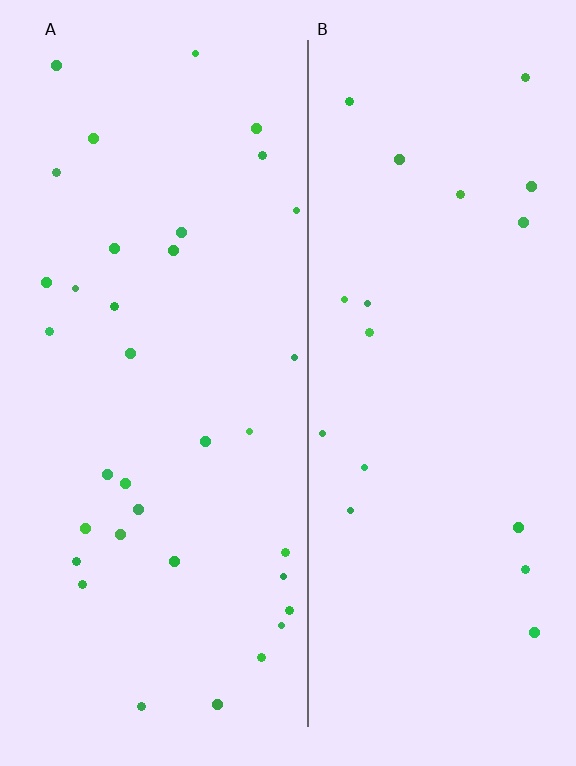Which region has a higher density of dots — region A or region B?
A (the left).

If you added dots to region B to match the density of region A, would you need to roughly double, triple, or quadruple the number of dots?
Approximately double.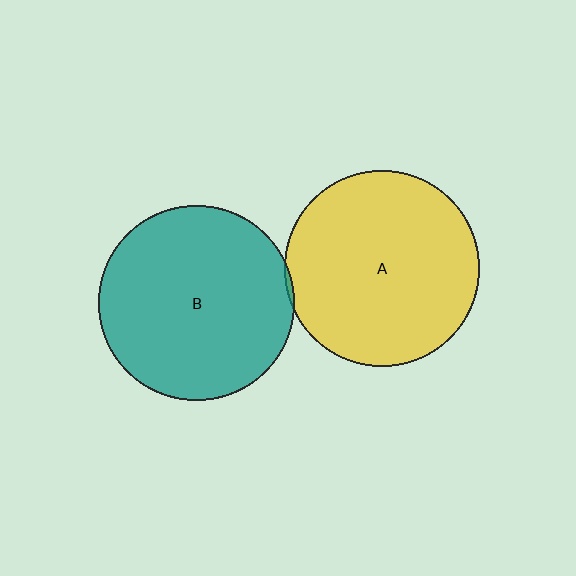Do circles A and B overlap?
Yes.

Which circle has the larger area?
Circle A (yellow).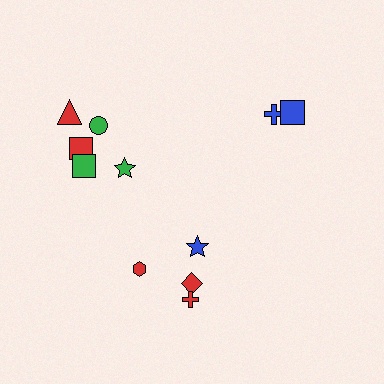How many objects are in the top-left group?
There are 5 objects.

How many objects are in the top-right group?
There are 3 objects.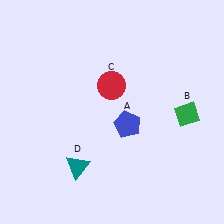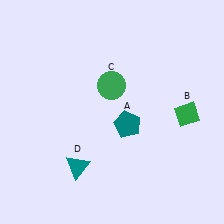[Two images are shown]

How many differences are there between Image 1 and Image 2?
There are 2 differences between the two images.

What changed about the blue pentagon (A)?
In Image 1, A is blue. In Image 2, it changed to teal.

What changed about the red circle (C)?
In Image 1, C is red. In Image 2, it changed to green.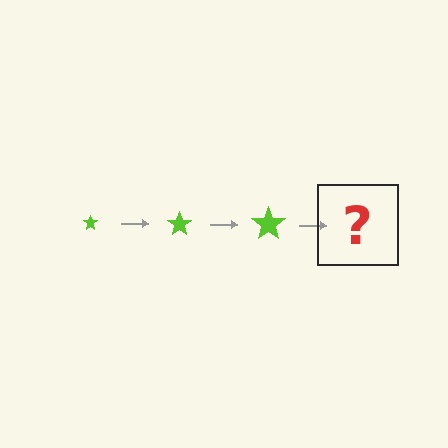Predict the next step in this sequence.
The next step is a lime star, larger than the previous one.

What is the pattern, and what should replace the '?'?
The pattern is that the star gets progressively larger each step. The '?' should be a lime star, larger than the previous one.